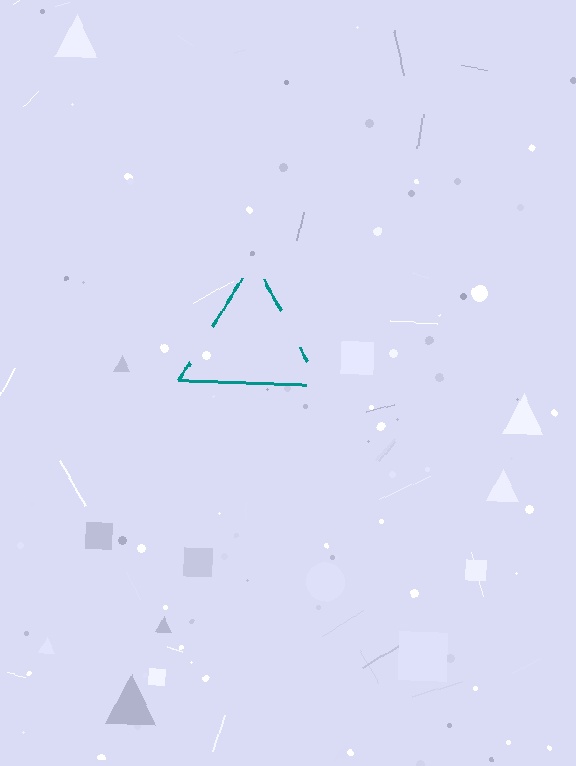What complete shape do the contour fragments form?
The contour fragments form a triangle.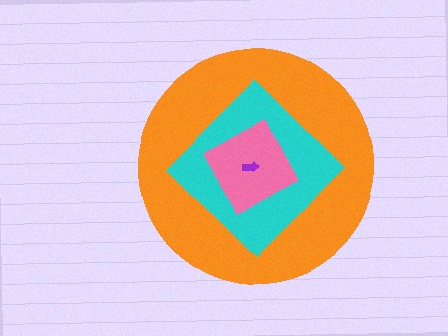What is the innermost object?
The purple arrow.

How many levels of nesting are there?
4.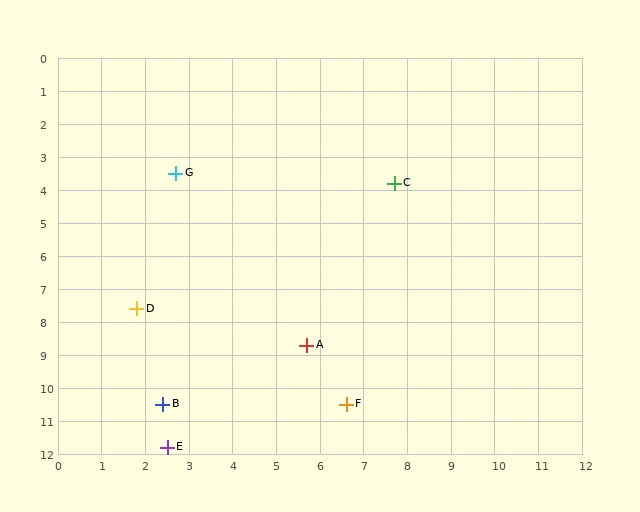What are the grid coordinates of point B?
Point B is at approximately (2.4, 10.5).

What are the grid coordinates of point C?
Point C is at approximately (7.7, 3.8).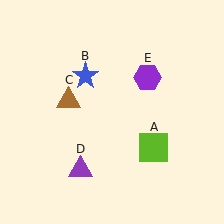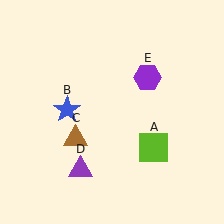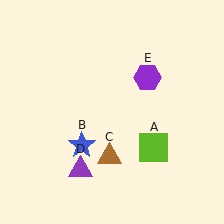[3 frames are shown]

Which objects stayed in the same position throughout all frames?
Lime square (object A) and purple triangle (object D) and purple hexagon (object E) remained stationary.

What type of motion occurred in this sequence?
The blue star (object B), brown triangle (object C) rotated counterclockwise around the center of the scene.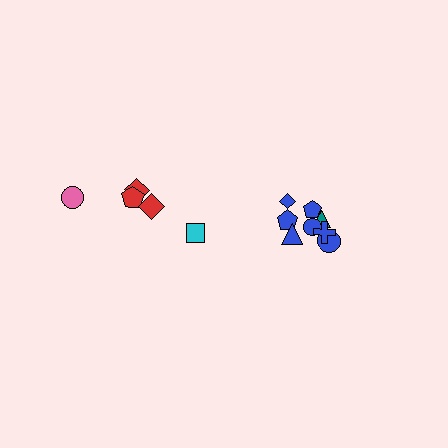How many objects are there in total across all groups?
There are 13 objects.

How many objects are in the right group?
There are 8 objects.